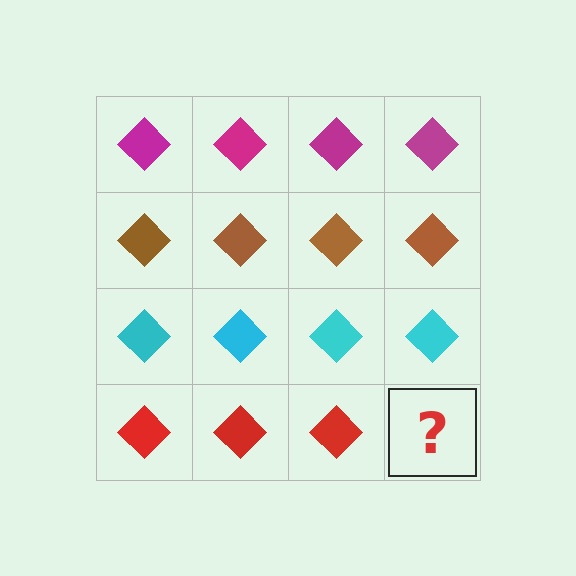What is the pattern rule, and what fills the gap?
The rule is that each row has a consistent color. The gap should be filled with a red diamond.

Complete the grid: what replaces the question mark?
The question mark should be replaced with a red diamond.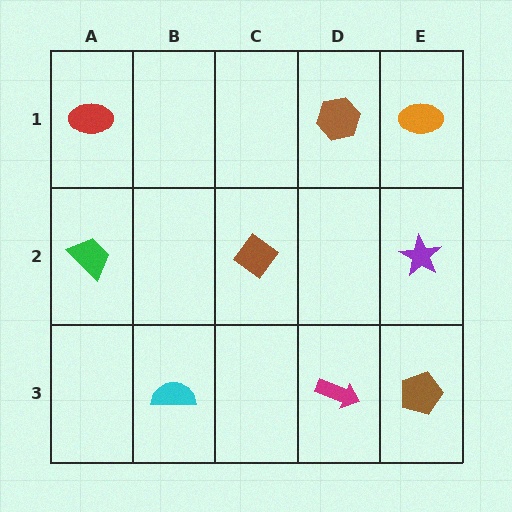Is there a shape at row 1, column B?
No, that cell is empty.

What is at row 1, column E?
An orange ellipse.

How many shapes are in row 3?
3 shapes.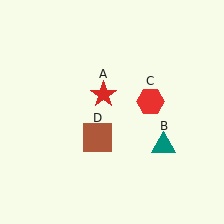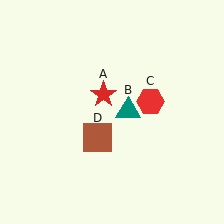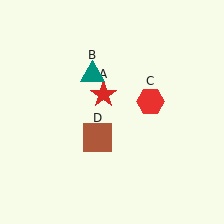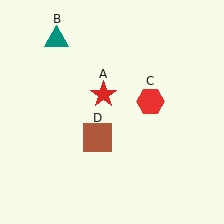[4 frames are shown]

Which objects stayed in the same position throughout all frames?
Red star (object A) and red hexagon (object C) and brown square (object D) remained stationary.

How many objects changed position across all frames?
1 object changed position: teal triangle (object B).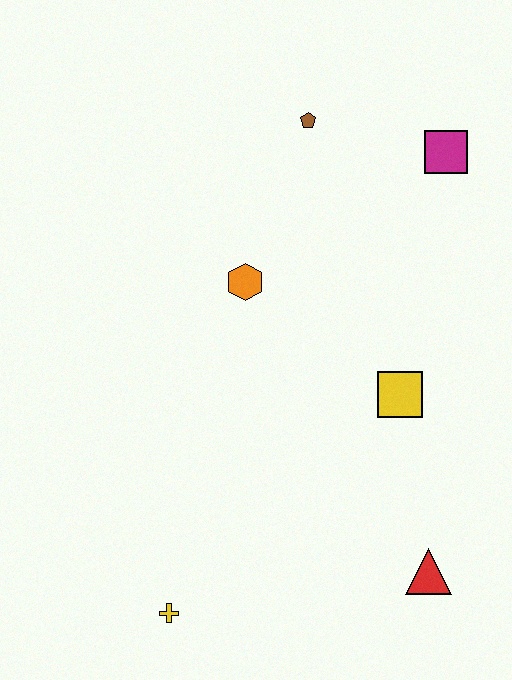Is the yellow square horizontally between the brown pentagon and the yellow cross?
No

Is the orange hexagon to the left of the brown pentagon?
Yes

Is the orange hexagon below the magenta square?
Yes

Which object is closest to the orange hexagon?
The brown pentagon is closest to the orange hexagon.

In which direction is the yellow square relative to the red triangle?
The yellow square is above the red triangle.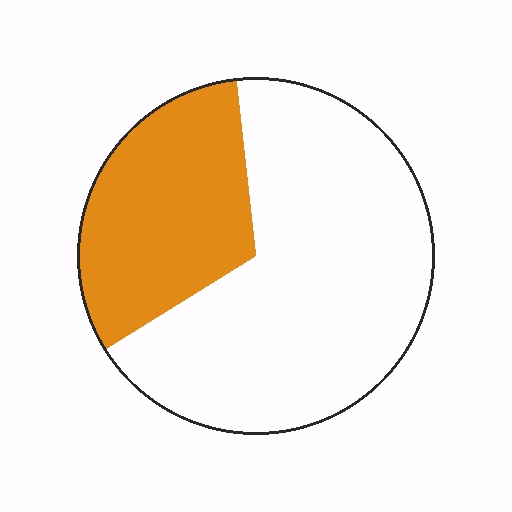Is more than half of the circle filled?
No.